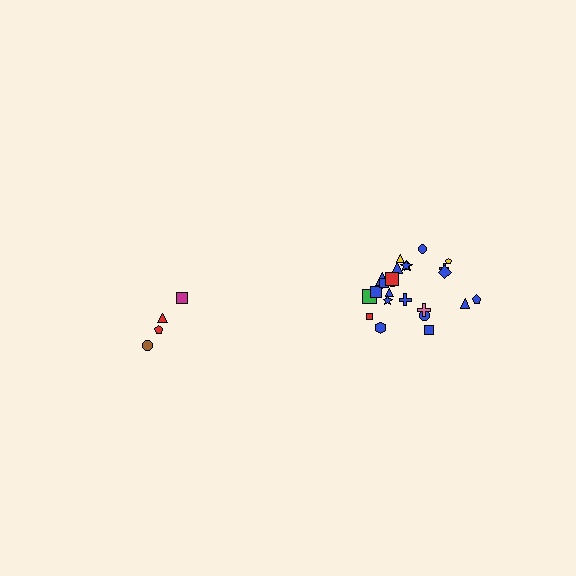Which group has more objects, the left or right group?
The right group.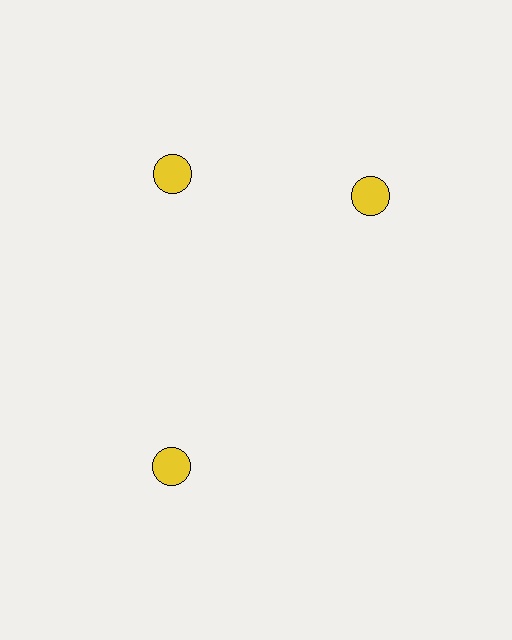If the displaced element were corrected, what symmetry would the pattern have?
It would have 3-fold rotational symmetry — the pattern would map onto itself every 120 degrees.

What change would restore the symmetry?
The symmetry would be restored by rotating it back into even spacing with its neighbors so that all 3 circles sit at equal angles and equal distance from the center.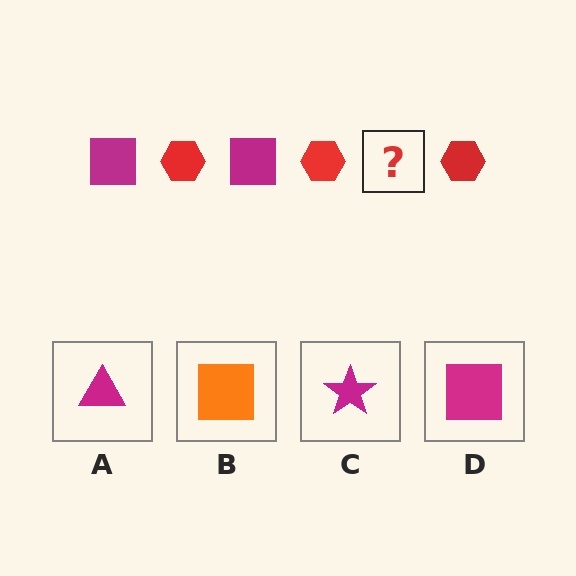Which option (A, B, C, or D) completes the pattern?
D.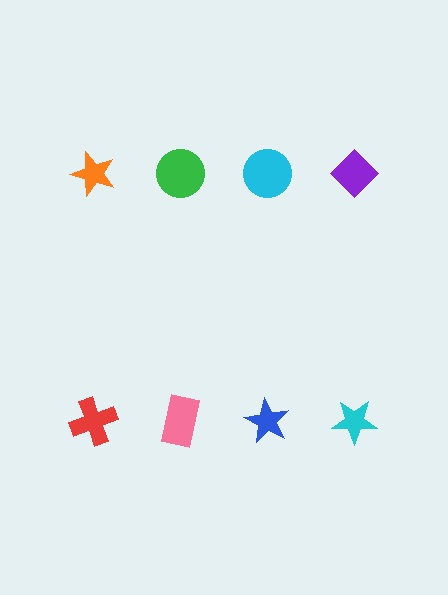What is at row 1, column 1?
An orange star.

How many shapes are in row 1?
4 shapes.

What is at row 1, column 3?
A cyan circle.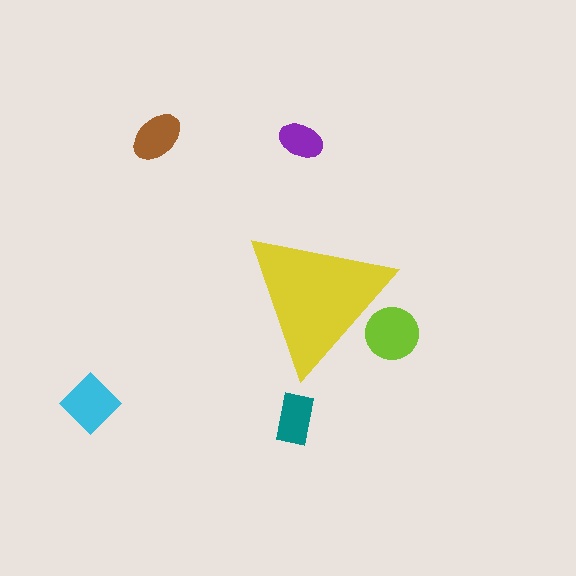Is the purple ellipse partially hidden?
No, the purple ellipse is fully visible.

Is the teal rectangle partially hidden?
No, the teal rectangle is fully visible.